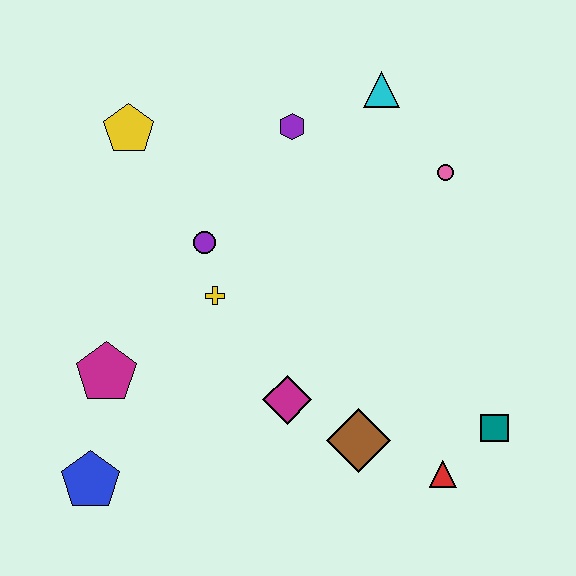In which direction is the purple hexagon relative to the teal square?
The purple hexagon is above the teal square.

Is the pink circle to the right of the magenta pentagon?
Yes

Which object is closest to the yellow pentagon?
The purple circle is closest to the yellow pentagon.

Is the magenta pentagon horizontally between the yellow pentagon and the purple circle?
No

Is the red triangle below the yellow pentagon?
Yes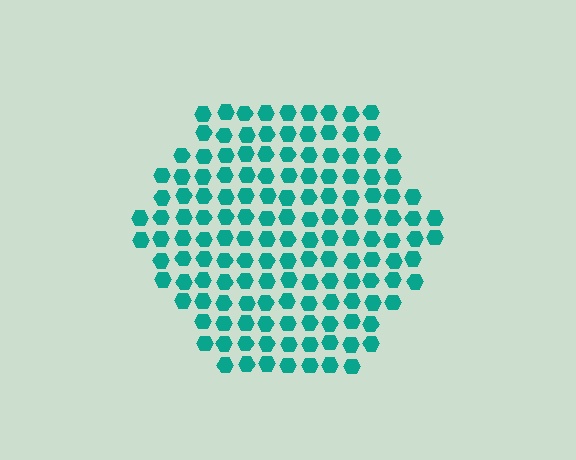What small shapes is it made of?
It is made of small hexagons.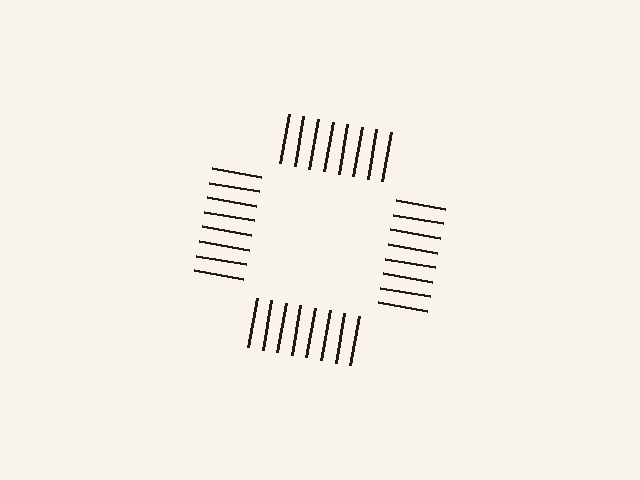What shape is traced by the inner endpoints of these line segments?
An illusory square — the line segments terminate on its edges but no continuous stroke is drawn.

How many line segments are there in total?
32 — 8 along each of the 4 edges.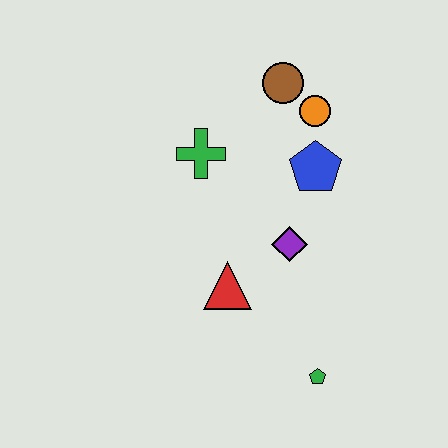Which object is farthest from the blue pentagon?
The green pentagon is farthest from the blue pentagon.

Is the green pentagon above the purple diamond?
No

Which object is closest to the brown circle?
The orange circle is closest to the brown circle.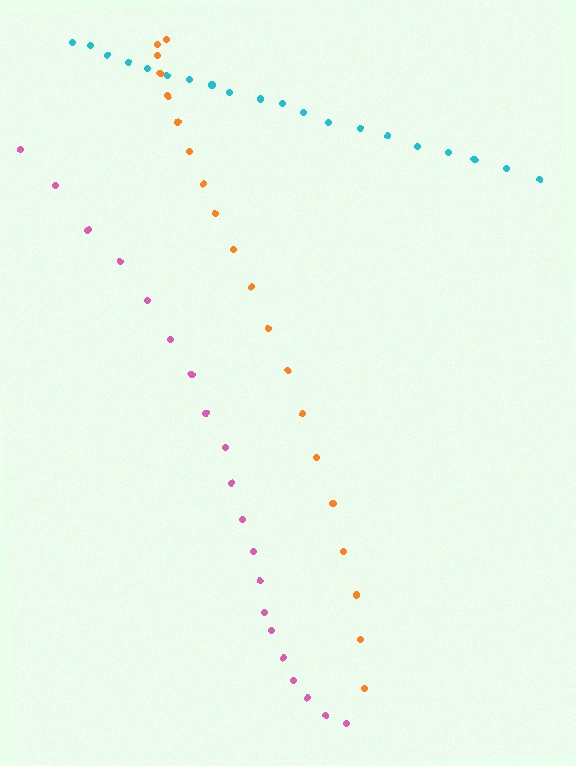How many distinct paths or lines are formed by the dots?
There are 3 distinct paths.